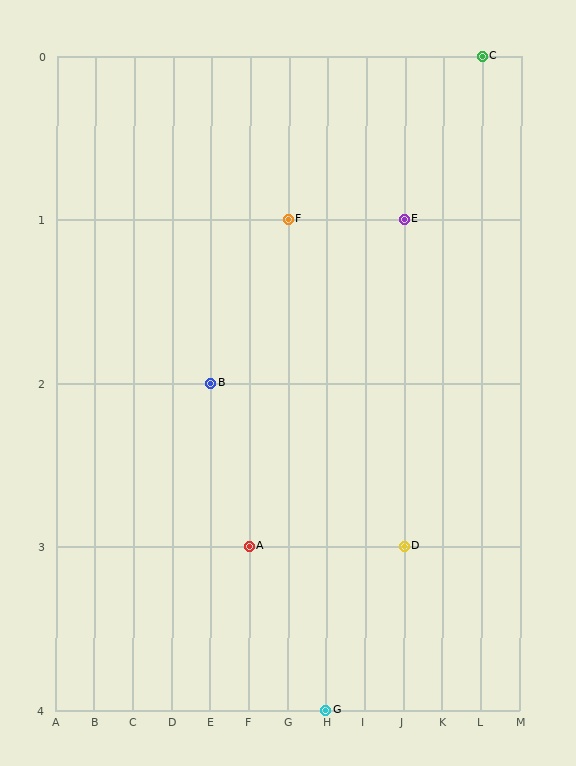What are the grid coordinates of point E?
Point E is at grid coordinates (J, 1).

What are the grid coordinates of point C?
Point C is at grid coordinates (L, 0).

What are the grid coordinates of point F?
Point F is at grid coordinates (G, 1).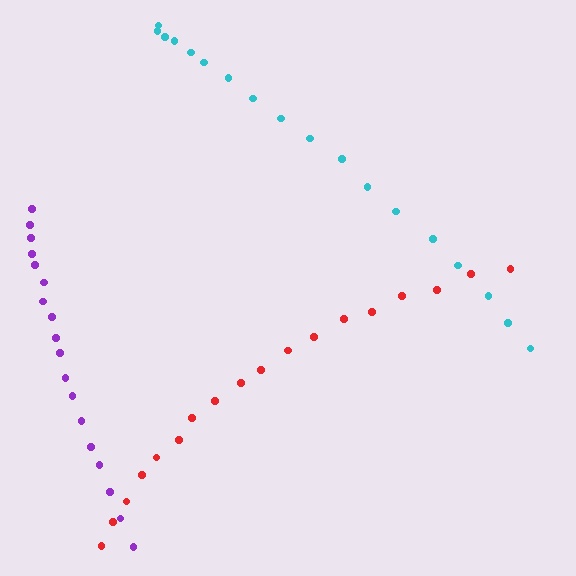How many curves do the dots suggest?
There are 3 distinct paths.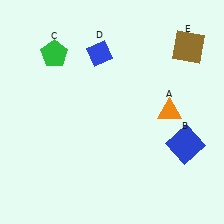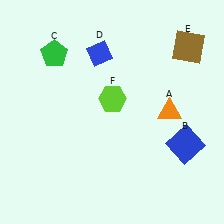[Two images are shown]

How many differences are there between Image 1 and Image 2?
There is 1 difference between the two images.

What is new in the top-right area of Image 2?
A lime hexagon (F) was added in the top-right area of Image 2.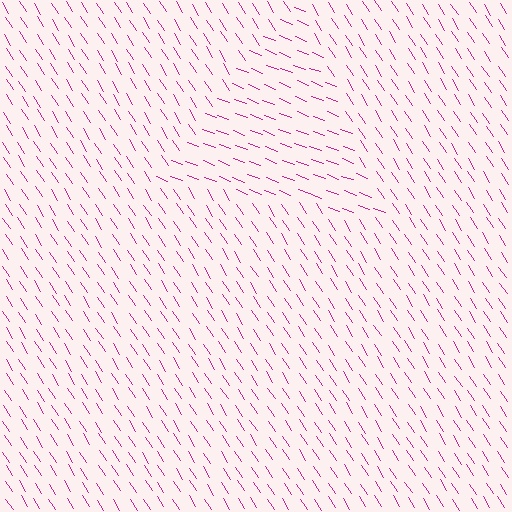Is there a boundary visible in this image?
Yes, there is a texture boundary formed by a change in line orientation.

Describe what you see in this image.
The image is filled with small magenta line segments. A triangle region in the image has lines oriented differently from the surrounding lines, creating a visible texture boundary.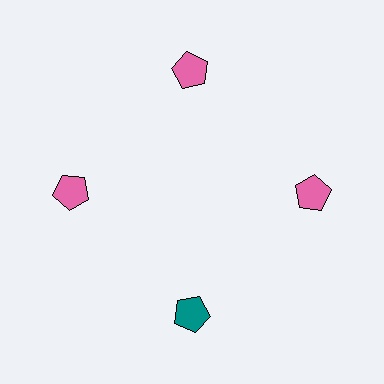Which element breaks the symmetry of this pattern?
The teal pentagon at roughly the 6 o'clock position breaks the symmetry. All other shapes are pink pentagons.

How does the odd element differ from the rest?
It has a different color: teal instead of pink.